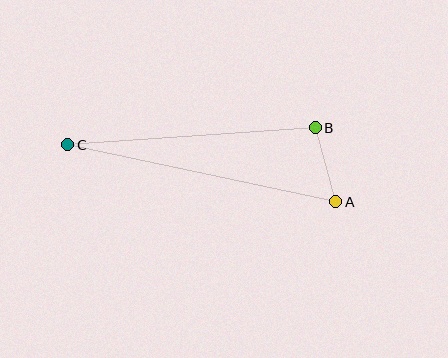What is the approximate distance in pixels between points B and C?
The distance between B and C is approximately 248 pixels.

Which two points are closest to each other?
Points A and B are closest to each other.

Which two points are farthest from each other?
Points A and C are farthest from each other.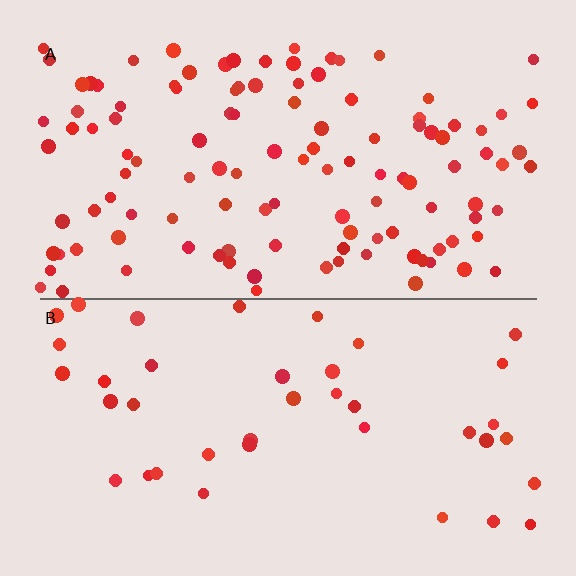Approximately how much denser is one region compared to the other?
Approximately 2.9× — region A over region B.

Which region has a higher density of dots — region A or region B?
A (the top).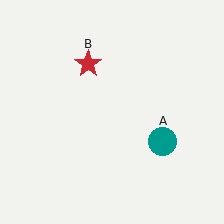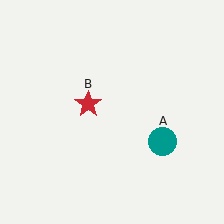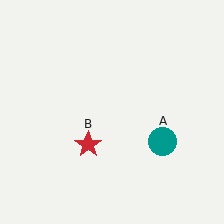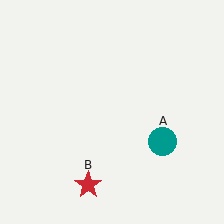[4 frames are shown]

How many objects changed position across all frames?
1 object changed position: red star (object B).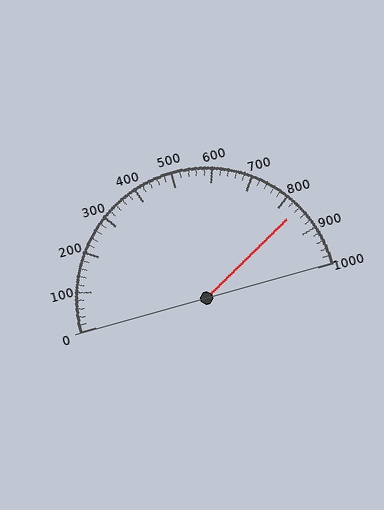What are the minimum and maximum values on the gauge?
The gauge ranges from 0 to 1000.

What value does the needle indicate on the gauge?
The needle indicates approximately 840.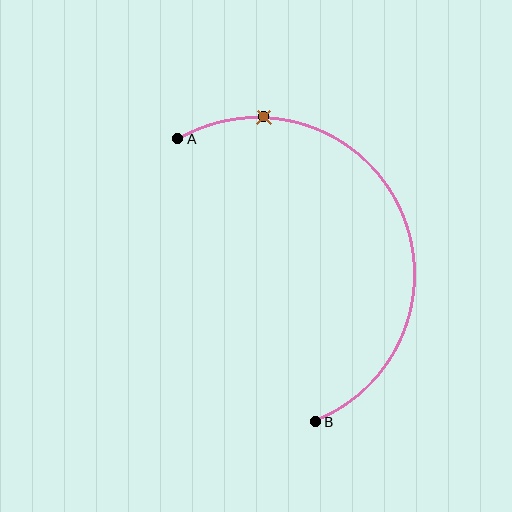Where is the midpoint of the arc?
The arc midpoint is the point on the curve farthest from the straight line joining A and B. It sits to the right of that line.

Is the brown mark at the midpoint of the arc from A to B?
No. The brown mark lies on the arc but is closer to endpoint A. The arc midpoint would be at the point on the curve equidistant along the arc from both A and B.